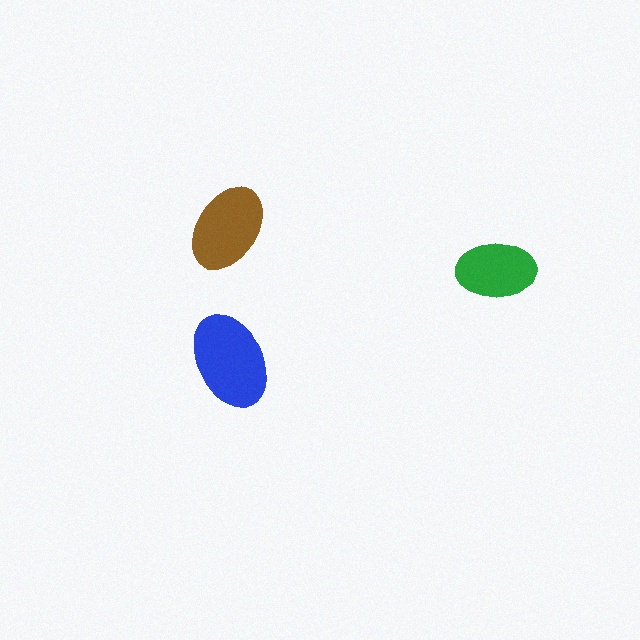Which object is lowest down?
The blue ellipse is bottommost.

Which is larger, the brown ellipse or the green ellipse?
The brown one.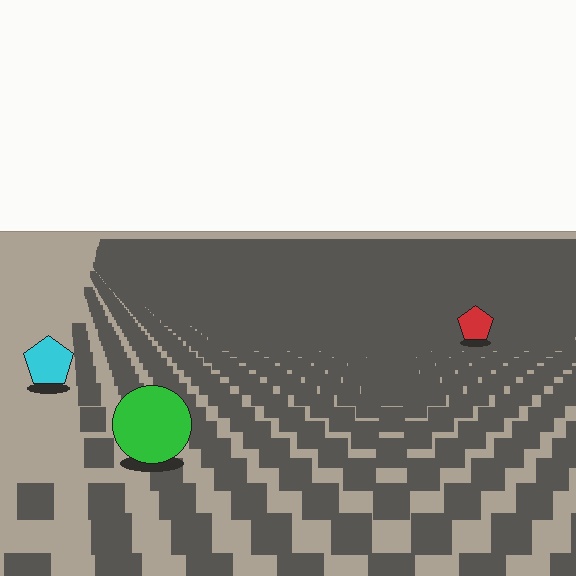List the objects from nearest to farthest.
From nearest to farthest: the green circle, the cyan pentagon, the red pentagon.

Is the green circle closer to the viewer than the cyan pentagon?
Yes. The green circle is closer — you can tell from the texture gradient: the ground texture is coarser near it.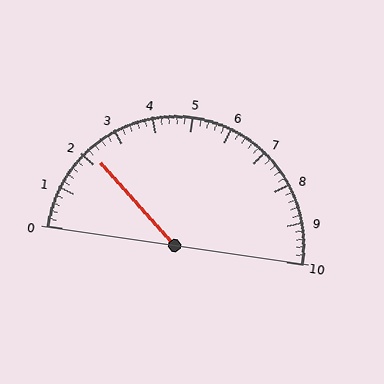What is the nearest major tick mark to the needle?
The nearest major tick mark is 2.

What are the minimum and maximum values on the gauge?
The gauge ranges from 0 to 10.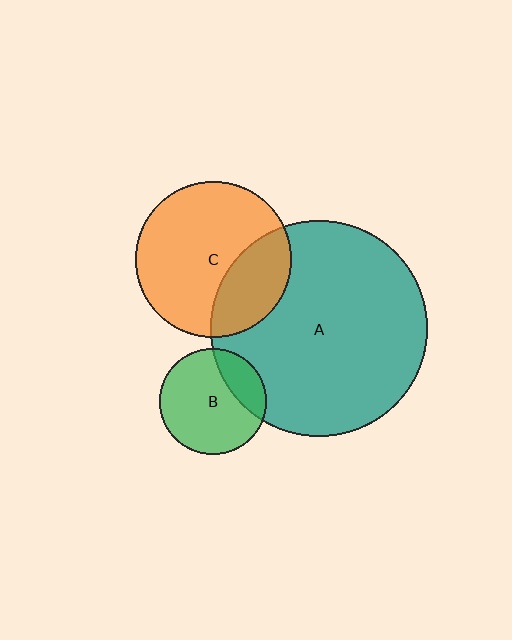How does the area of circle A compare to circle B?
Approximately 4.2 times.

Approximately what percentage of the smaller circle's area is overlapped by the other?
Approximately 30%.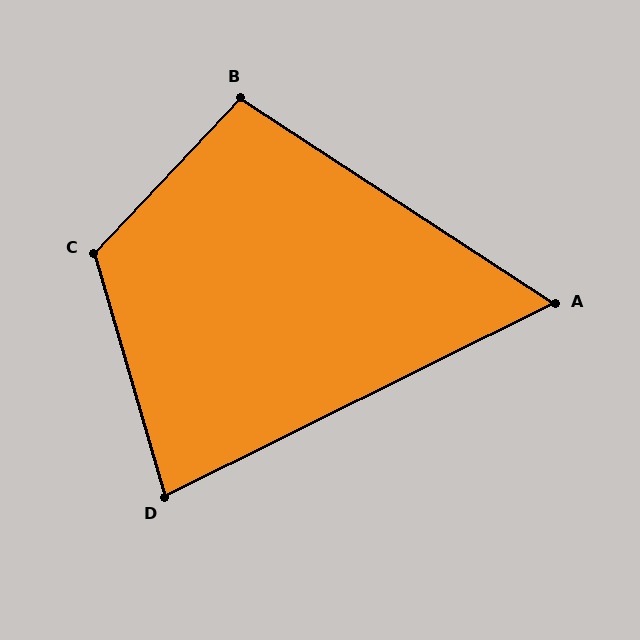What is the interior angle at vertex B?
Approximately 100 degrees (obtuse).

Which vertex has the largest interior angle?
C, at approximately 120 degrees.